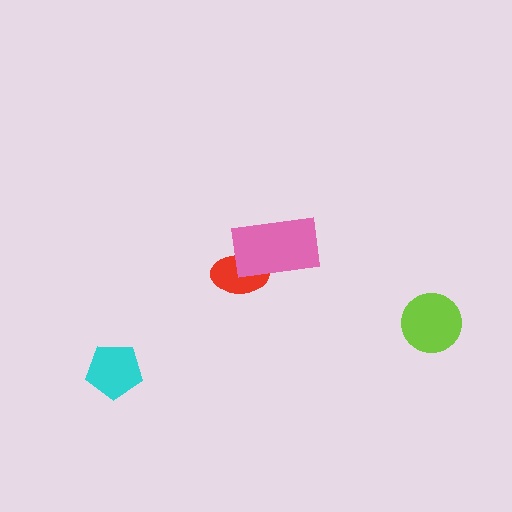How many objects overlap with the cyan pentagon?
0 objects overlap with the cyan pentagon.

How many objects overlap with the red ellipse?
1 object overlaps with the red ellipse.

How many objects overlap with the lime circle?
0 objects overlap with the lime circle.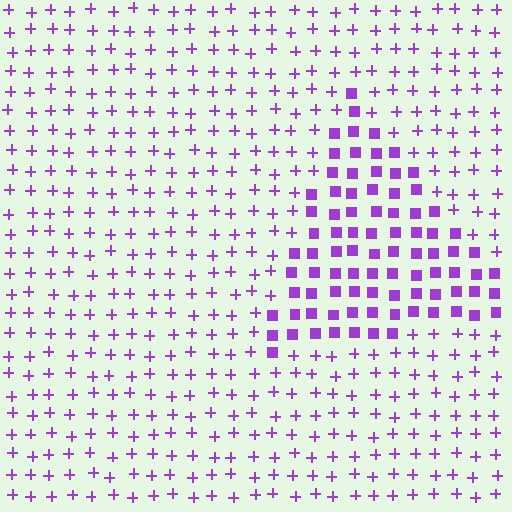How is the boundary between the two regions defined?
The boundary is defined by a change in element shape: squares inside vs. plus signs outside. All elements share the same color and spacing.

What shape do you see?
I see a triangle.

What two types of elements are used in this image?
The image uses squares inside the triangle region and plus signs outside it.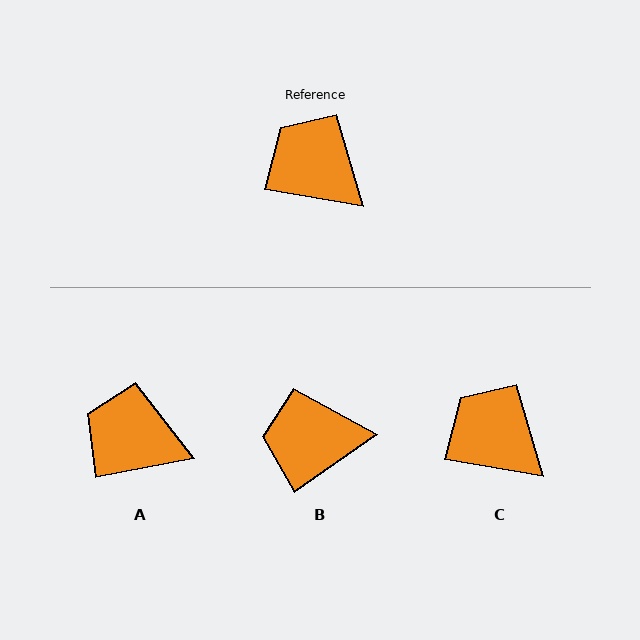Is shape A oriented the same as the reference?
No, it is off by about 21 degrees.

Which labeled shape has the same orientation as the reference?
C.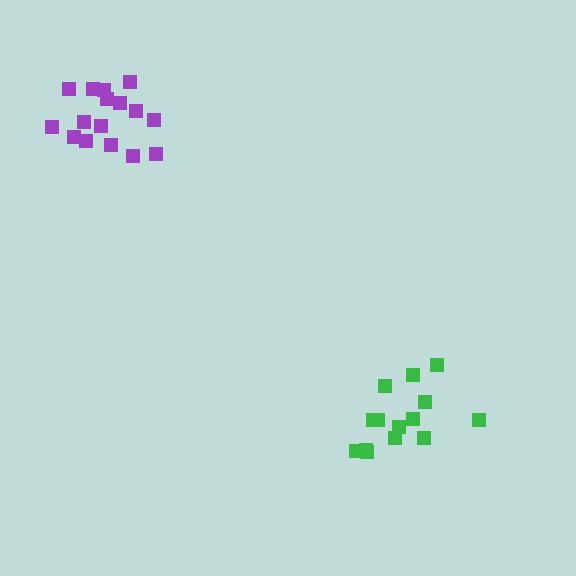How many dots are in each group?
Group 1: 14 dots, Group 2: 16 dots (30 total).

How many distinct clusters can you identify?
There are 2 distinct clusters.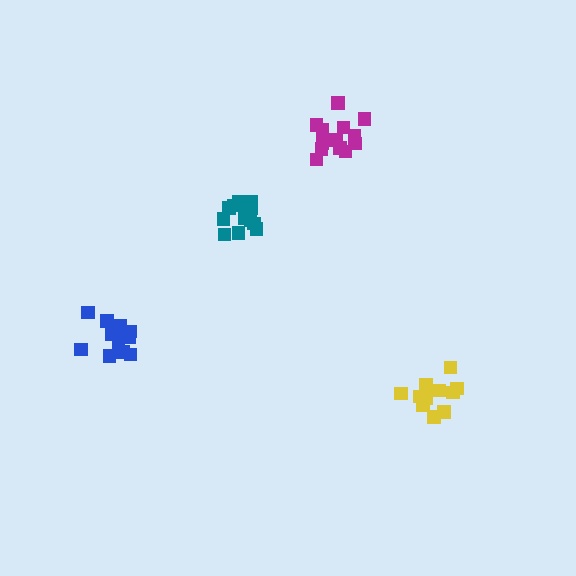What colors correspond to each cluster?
The clusters are colored: teal, magenta, blue, yellow.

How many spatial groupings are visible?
There are 4 spatial groupings.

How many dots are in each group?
Group 1: 14 dots, Group 2: 14 dots, Group 3: 14 dots, Group 4: 13 dots (55 total).